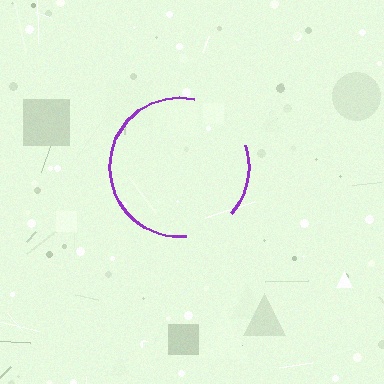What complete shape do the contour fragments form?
The contour fragments form a circle.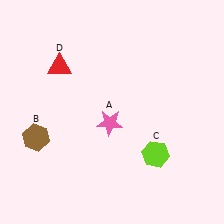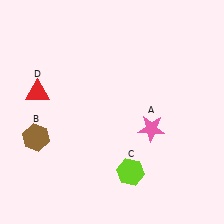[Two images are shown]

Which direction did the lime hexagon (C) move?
The lime hexagon (C) moved left.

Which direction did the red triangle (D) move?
The red triangle (D) moved down.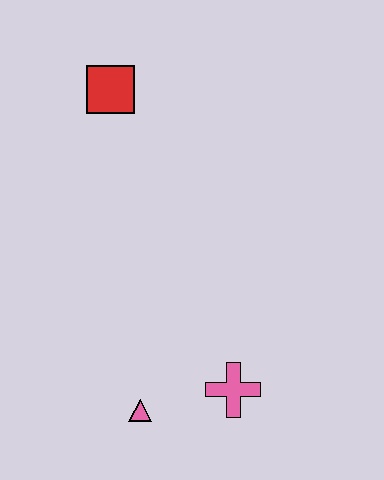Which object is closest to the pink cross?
The pink triangle is closest to the pink cross.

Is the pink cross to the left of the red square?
No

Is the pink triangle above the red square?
No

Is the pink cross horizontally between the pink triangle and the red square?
No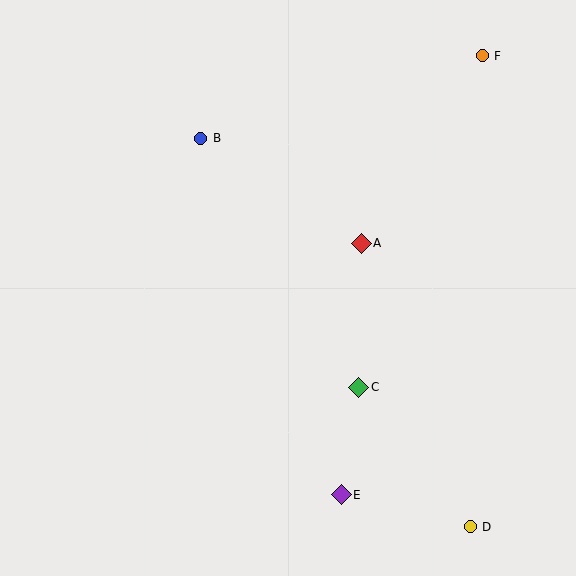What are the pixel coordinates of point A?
Point A is at (361, 243).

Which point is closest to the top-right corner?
Point F is closest to the top-right corner.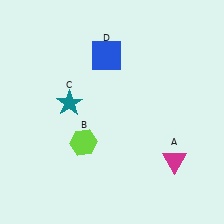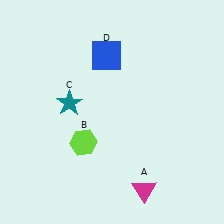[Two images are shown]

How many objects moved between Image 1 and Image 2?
1 object moved between the two images.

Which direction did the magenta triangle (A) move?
The magenta triangle (A) moved left.